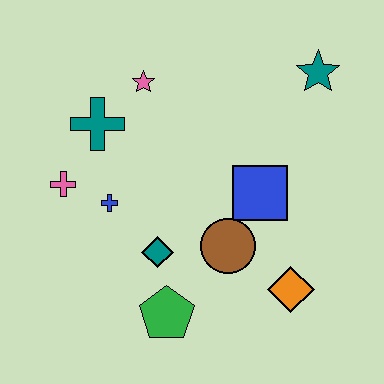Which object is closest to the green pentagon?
The teal diamond is closest to the green pentagon.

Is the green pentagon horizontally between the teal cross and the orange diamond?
Yes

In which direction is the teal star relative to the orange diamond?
The teal star is above the orange diamond.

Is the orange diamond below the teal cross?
Yes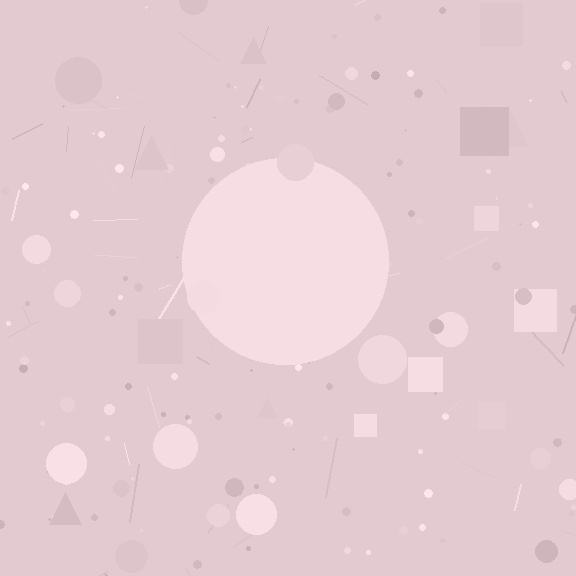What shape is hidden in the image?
A circle is hidden in the image.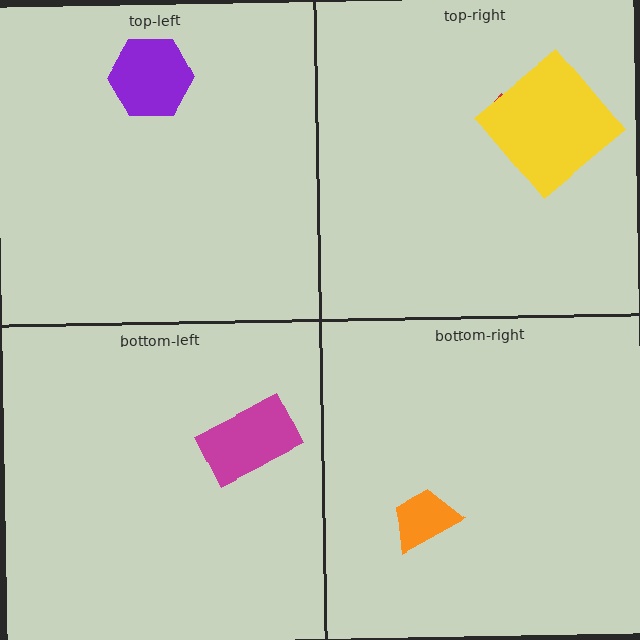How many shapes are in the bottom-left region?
1.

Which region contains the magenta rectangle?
The bottom-left region.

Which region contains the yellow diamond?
The top-right region.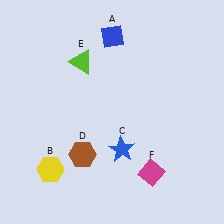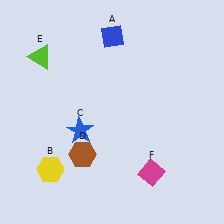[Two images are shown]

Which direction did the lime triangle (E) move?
The lime triangle (E) moved left.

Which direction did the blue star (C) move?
The blue star (C) moved left.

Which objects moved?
The objects that moved are: the blue star (C), the lime triangle (E).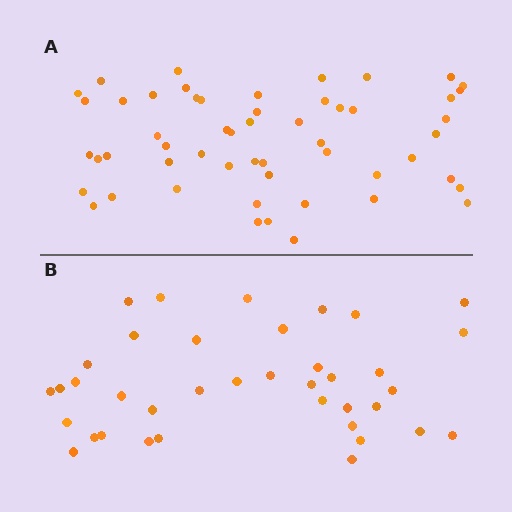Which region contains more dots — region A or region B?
Region A (the top region) has more dots.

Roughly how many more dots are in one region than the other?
Region A has approximately 15 more dots than region B.